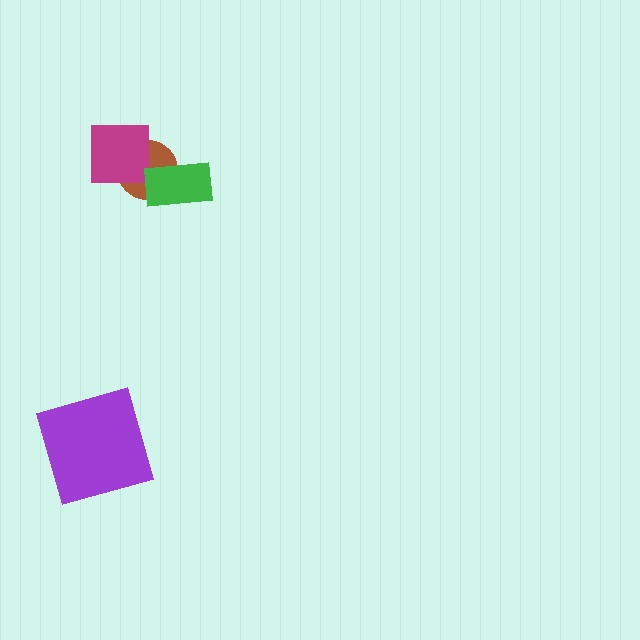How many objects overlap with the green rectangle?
1 object overlaps with the green rectangle.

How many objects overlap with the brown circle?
2 objects overlap with the brown circle.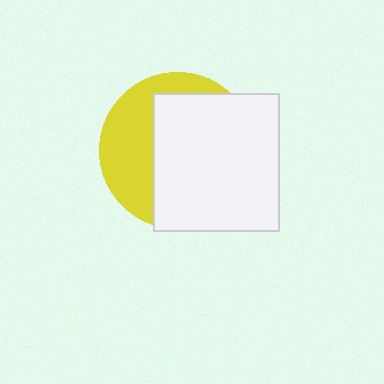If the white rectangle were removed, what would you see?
You would see the complete yellow circle.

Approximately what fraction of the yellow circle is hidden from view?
Roughly 63% of the yellow circle is hidden behind the white rectangle.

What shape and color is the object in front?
The object in front is a white rectangle.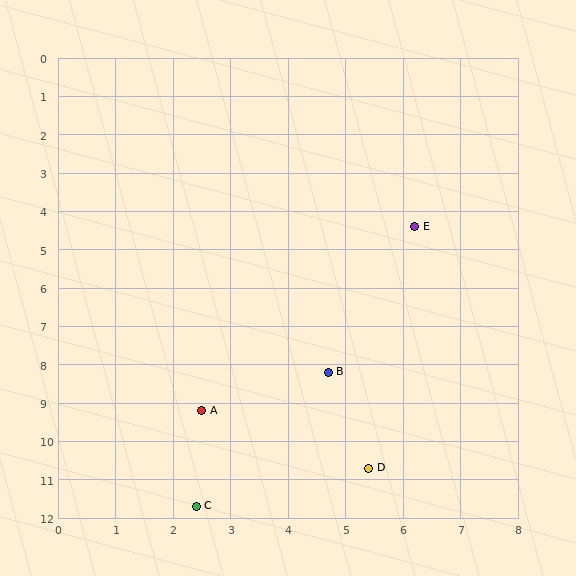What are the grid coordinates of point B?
Point B is at approximately (4.7, 8.2).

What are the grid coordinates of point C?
Point C is at approximately (2.4, 11.7).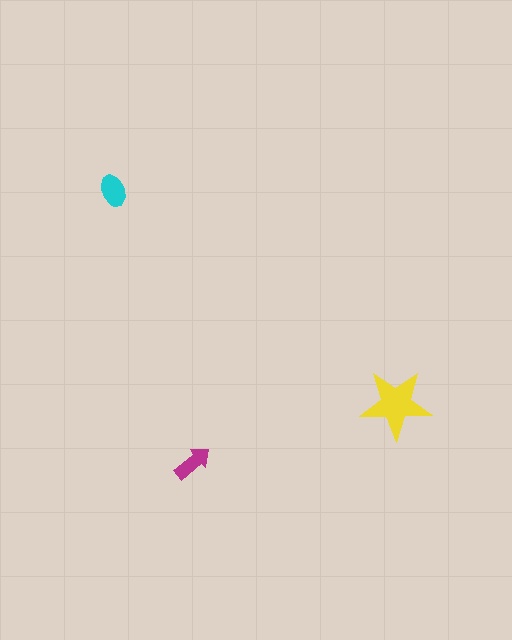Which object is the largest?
The yellow star.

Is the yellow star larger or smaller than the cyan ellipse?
Larger.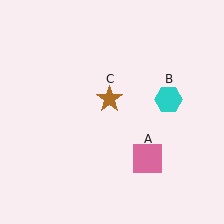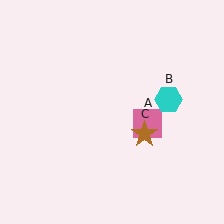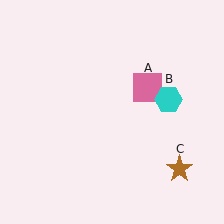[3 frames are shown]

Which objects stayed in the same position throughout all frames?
Cyan hexagon (object B) remained stationary.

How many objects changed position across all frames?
2 objects changed position: pink square (object A), brown star (object C).